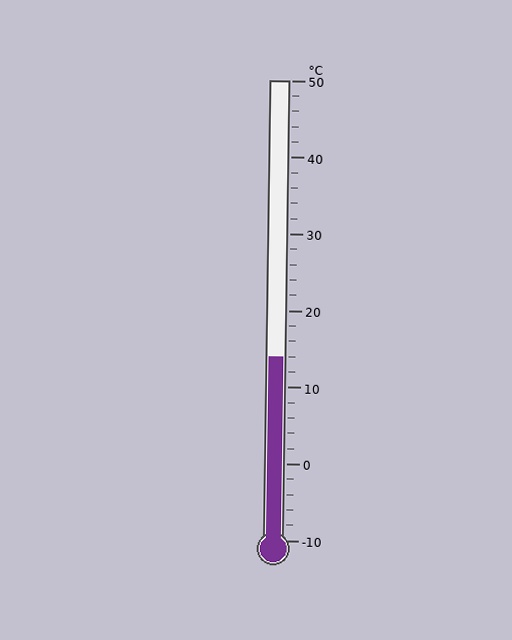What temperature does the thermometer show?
The thermometer shows approximately 14°C.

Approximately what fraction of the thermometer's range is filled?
The thermometer is filled to approximately 40% of its range.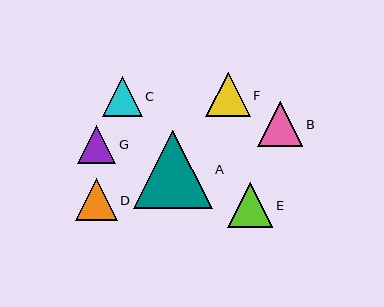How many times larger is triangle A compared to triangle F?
Triangle A is approximately 1.8 times the size of triangle F.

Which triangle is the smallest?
Triangle G is the smallest with a size of approximately 38 pixels.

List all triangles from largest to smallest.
From largest to smallest: A, E, B, F, D, C, G.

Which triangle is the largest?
Triangle A is the largest with a size of approximately 79 pixels.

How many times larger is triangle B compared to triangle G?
Triangle B is approximately 1.2 times the size of triangle G.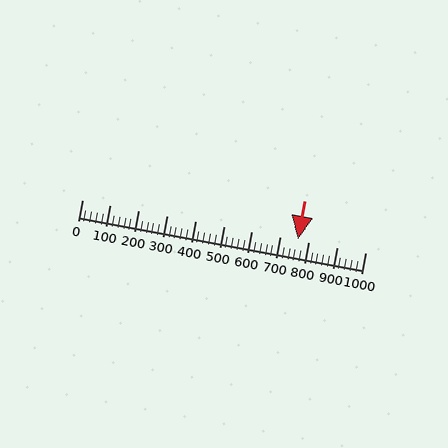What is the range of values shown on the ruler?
The ruler shows values from 0 to 1000.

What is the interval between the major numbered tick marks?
The major tick marks are spaced 100 units apart.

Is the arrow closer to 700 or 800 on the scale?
The arrow is closer to 800.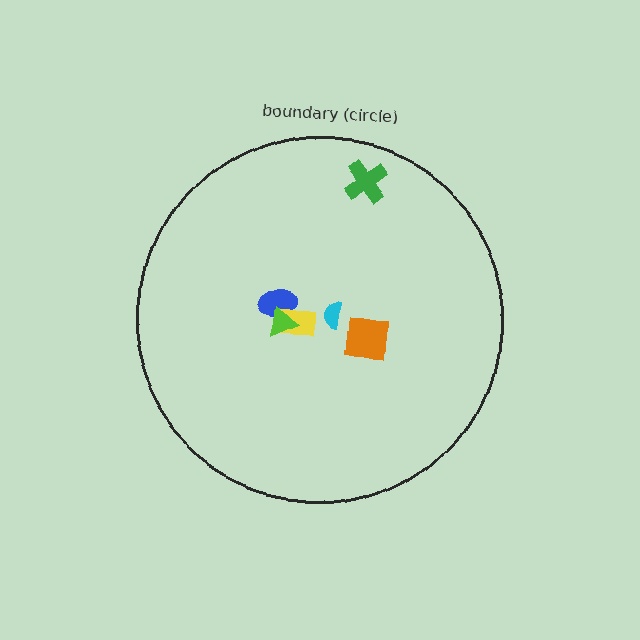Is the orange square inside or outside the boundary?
Inside.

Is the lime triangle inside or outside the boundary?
Inside.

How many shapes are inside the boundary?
6 inside, 0 outside.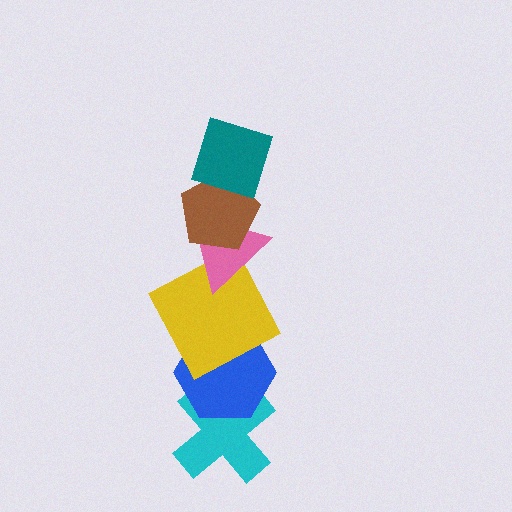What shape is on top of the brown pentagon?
The teal diamond is on top of the brown pentagon.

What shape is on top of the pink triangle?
The brown pentagon is on top of the pink triangle.